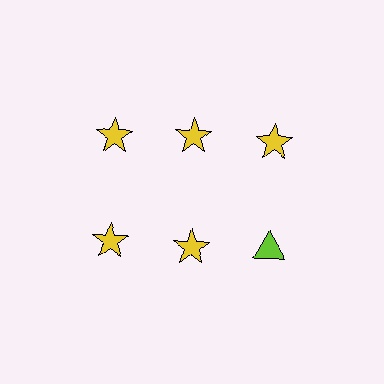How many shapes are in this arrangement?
There are 6 shapes arranged in a grid pattern.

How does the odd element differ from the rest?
It differs in both color (lime instead of yellow) and shape (triangle instead of star).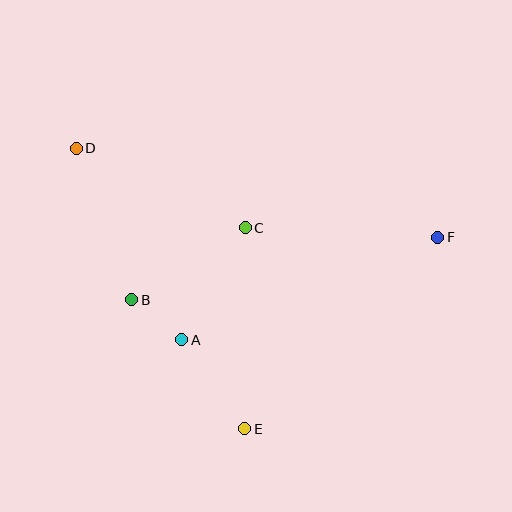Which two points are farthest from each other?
Points D and F are farthest from each other.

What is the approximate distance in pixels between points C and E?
The distance between C and E is approximately 201 pixels.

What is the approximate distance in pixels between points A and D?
The distance between A and D is approximately 219 pixels.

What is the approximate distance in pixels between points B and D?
The distance between B and D is approximately 161 pixels.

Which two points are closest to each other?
Points A and B are closest to each other.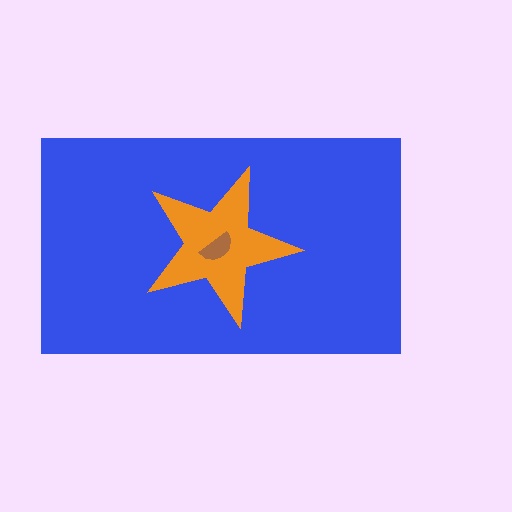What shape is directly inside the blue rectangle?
The orange star.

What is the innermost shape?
The brown semicircle.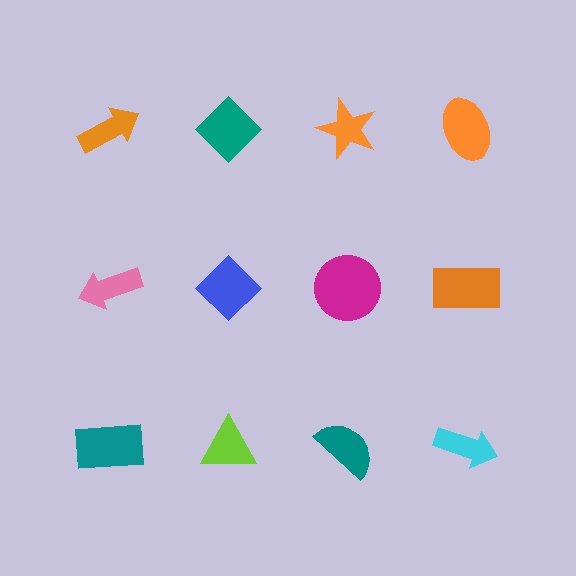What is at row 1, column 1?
An orange arrow.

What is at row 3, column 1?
A teal rectangle.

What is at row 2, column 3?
A magenta circle.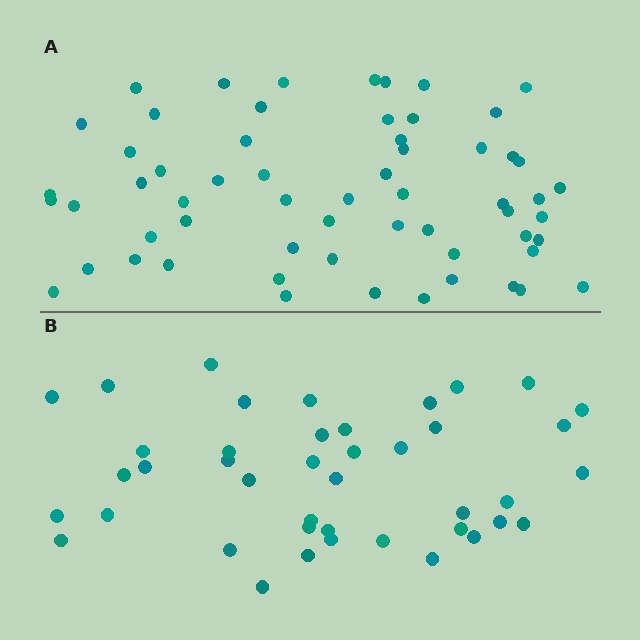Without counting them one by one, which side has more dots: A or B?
Region A (the top region) has more dots.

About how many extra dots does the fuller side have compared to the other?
Region A has approximately 20 more dots than region B.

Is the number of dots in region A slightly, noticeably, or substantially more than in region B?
Region A has noticeably more, but not dramatically so. The ratio is roughly 1.4 to 1.